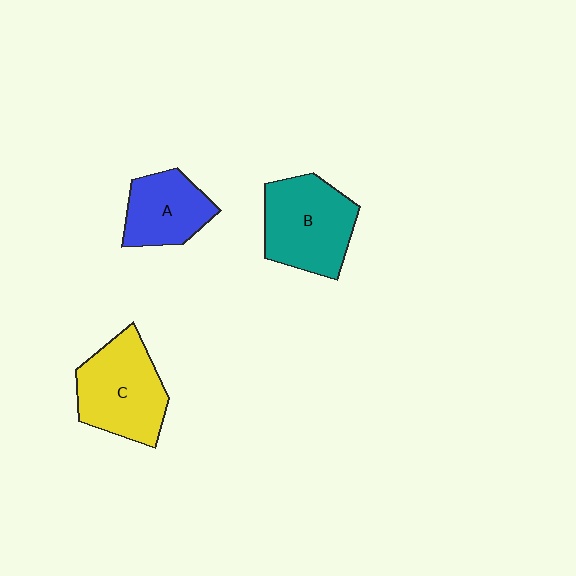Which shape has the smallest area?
Shape A (blue).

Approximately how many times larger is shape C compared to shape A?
Approximately 1.4 times.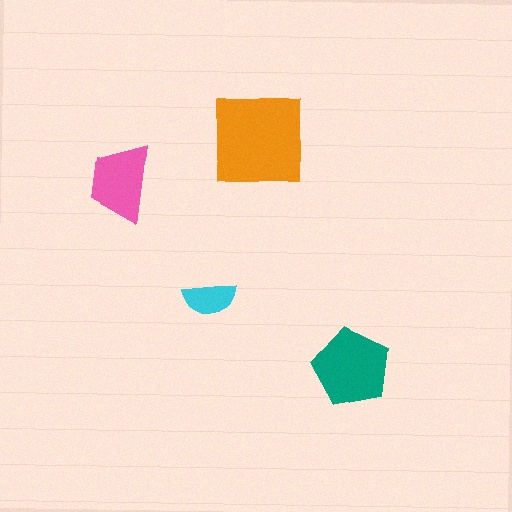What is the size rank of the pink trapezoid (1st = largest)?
3rd.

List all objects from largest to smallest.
The orange square, the teal pentagon, the pink trapezoid, the cyan semicircle.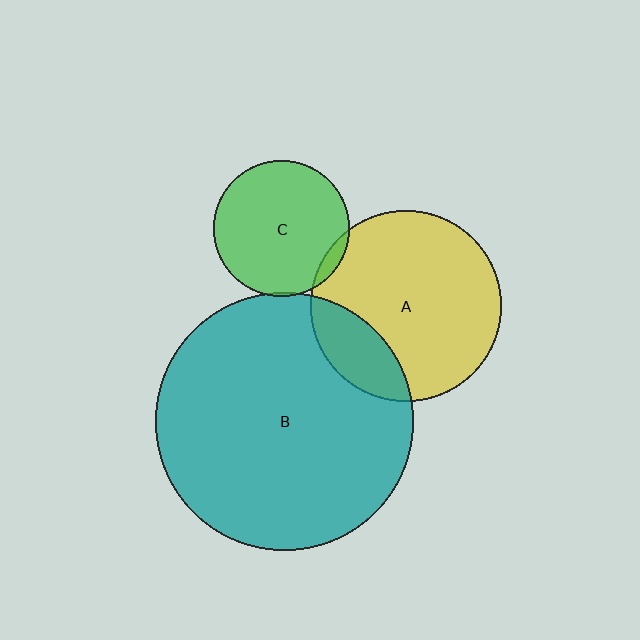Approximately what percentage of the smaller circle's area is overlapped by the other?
Approximately 5%.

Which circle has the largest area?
Circle B (teal).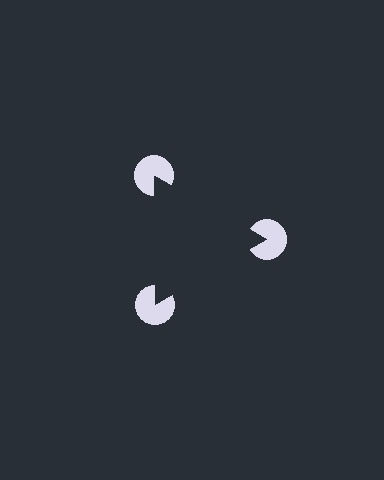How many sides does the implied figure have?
3 sides.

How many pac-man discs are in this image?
There are 3 — one at each vertex of the illusory triangle.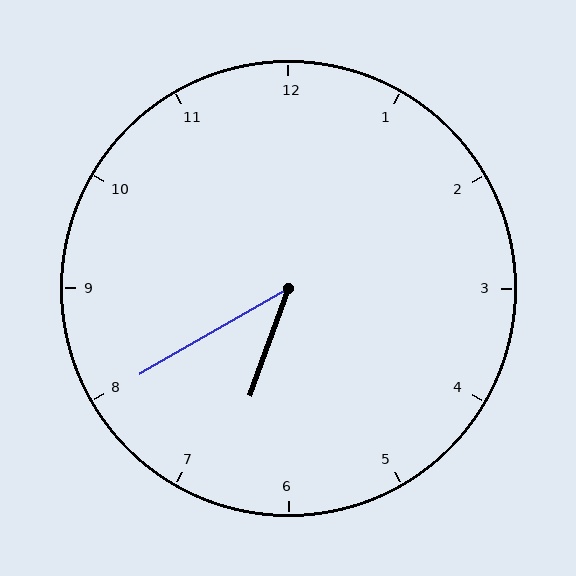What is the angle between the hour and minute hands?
Approximately 40 degrees.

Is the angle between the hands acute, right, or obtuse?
It is acute.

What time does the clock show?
6:40.